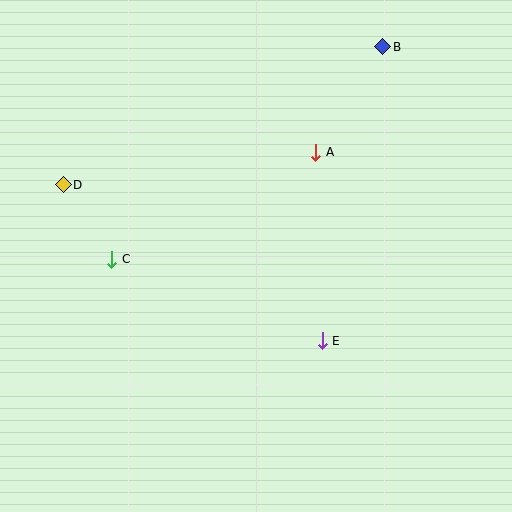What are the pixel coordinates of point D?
Point D is at (63, 185).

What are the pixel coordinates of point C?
Point C is at (112, 259).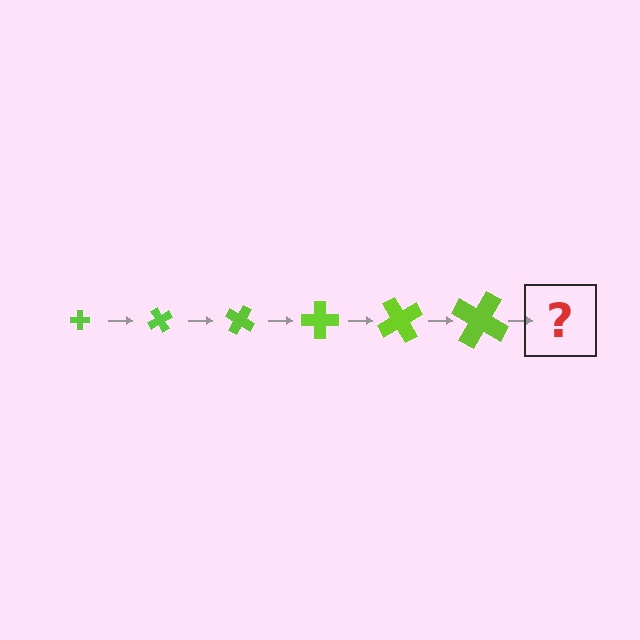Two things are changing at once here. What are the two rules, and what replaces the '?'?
The two rules are that the cross grows larger each step and it rotates 60 degrees each step. The '?' should be a cross, larger than the previous one and rotated 360 degrees from the start.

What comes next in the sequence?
The next element should be a cross, larger than the previous one and rotated 360 degrees from the start.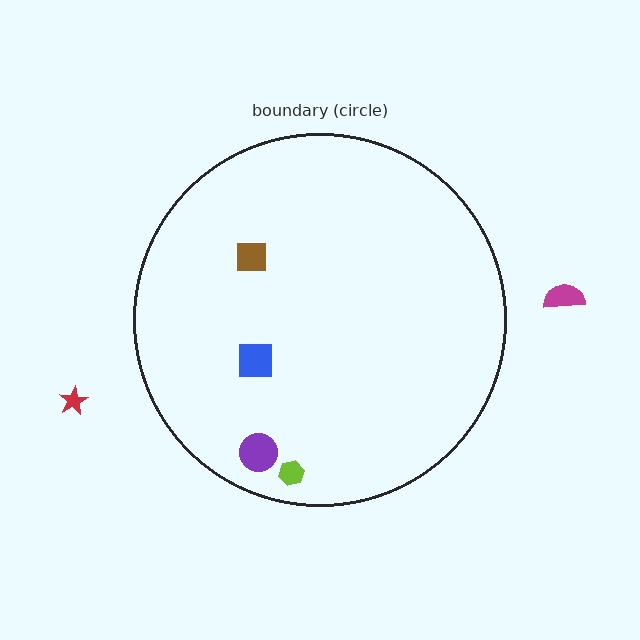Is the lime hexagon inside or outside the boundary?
Inside.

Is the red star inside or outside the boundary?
Outside.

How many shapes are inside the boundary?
4 inside, 2 outside.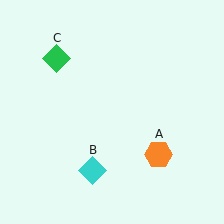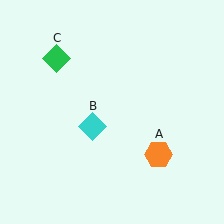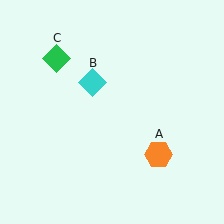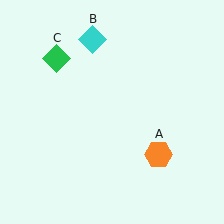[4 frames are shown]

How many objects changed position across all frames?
1 object changed position: cyan diamond (object B).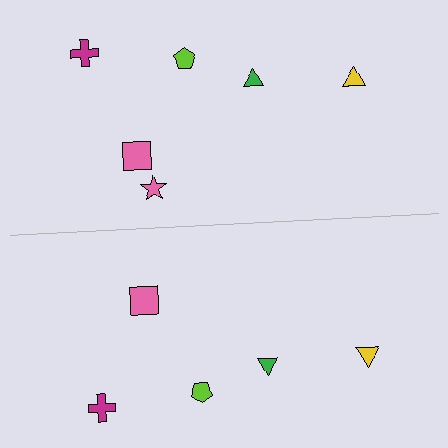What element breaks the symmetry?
A pink star is missing from the bottom side.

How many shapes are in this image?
There are 11 shapes in this image.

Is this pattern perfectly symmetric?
No, the pattern is not perfectly symmetric. A pink star is missing from the bottom side.